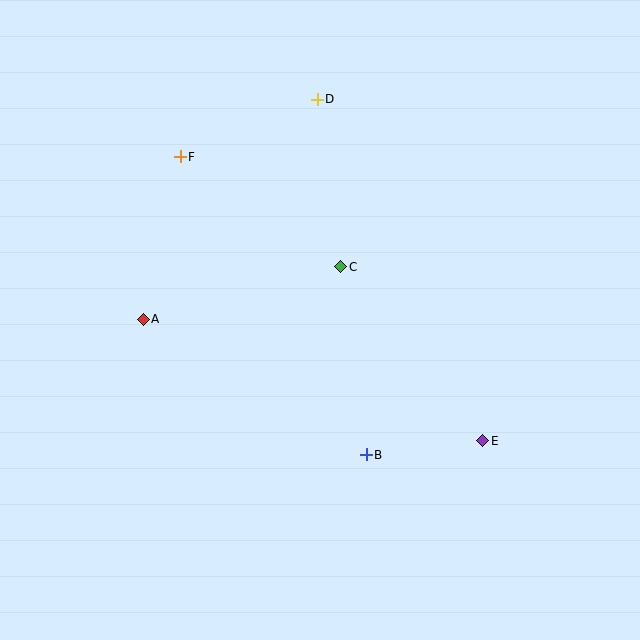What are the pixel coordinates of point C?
Point C is at (341, 267).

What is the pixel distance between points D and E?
The distance between D and E is 380 pixels.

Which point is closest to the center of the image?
Point C at (341, 267) is closest to the center.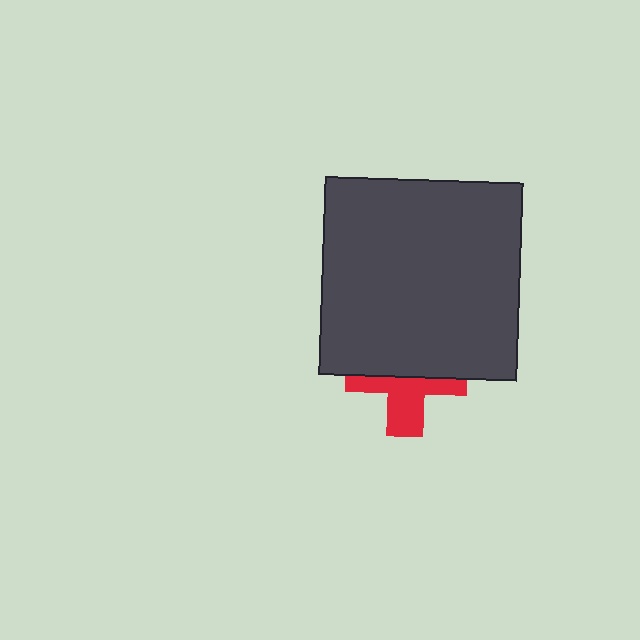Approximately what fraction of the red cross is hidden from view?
Roughly 55% of the red cross is hidden behind the dark gray square.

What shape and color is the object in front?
The object in front is a dark gray square.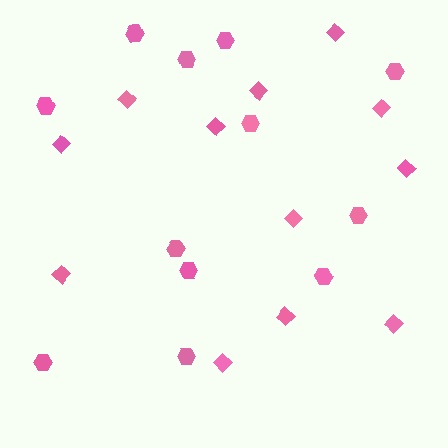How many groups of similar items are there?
There are 2 groups: one group of diamonds (12) and one group of hexagons (12).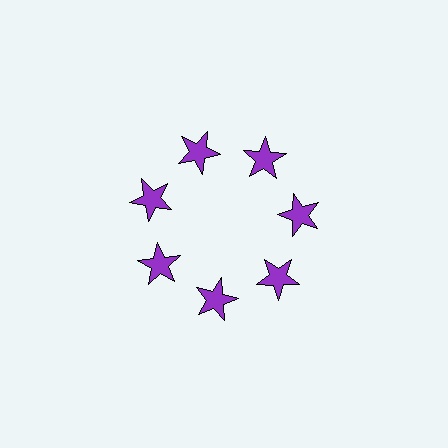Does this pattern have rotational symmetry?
Yes, this pattern has 7-fold rotational symmetry. It looks the same after rotating 51 degrees around the center.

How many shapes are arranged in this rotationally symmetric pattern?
There are 7 shapes, arranged in 7 groups of 1.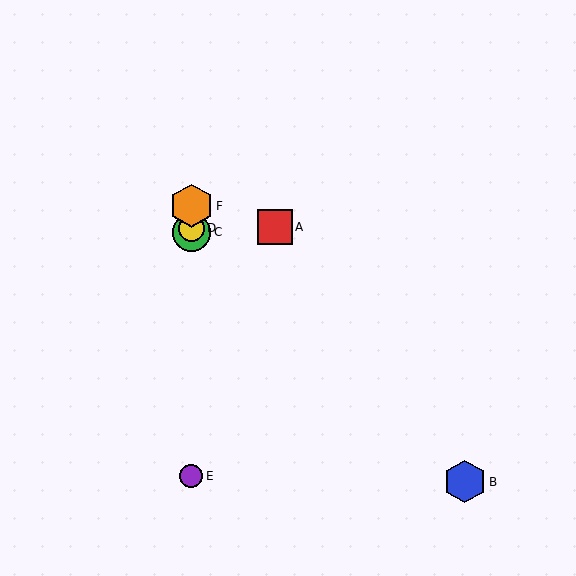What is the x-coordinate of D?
Object D is at x≈191.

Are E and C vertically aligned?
Yes, both are at x≈191.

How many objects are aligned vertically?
4 objects (C, D, E, F) are aligned vertically.